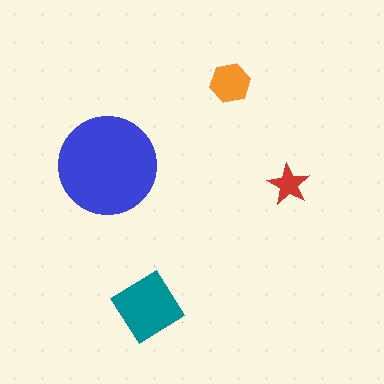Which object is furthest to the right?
The red star is rightmost.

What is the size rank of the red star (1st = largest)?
4th.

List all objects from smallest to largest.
The red star, the orange hexagon, the teal diamond, the blue circle.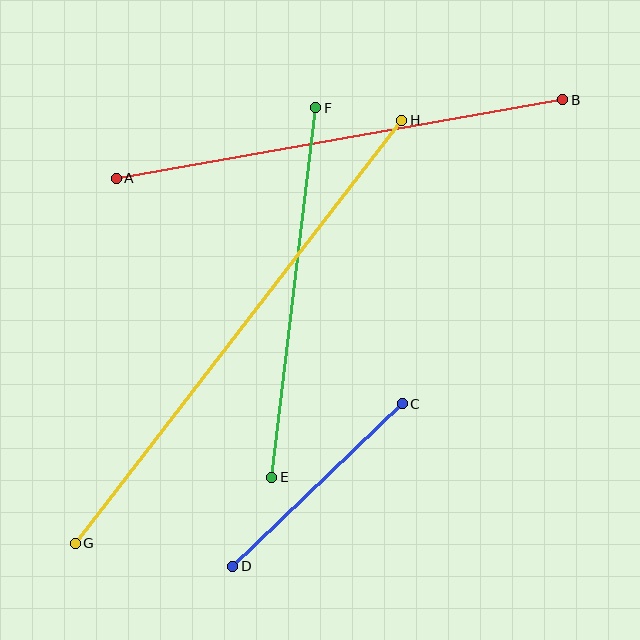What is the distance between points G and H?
The distance is approximately 534 pixels.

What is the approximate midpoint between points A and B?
The midpoint is at approximately (339, 139) pixels.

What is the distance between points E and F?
The distance is approximately 372 pixels.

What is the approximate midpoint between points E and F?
The midpoint is at approximately (294, 293) pixels.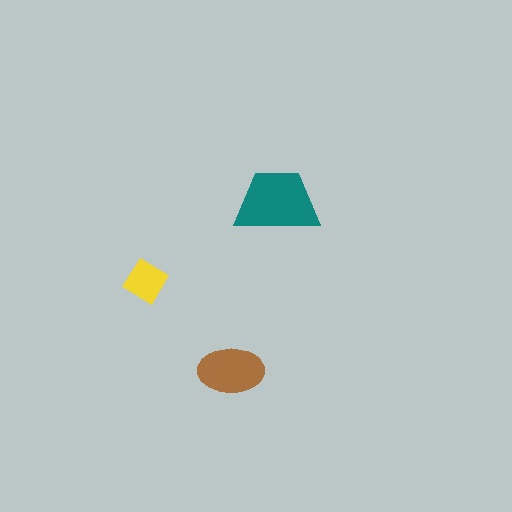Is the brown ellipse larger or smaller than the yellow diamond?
Larger.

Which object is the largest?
The teal trapezoid.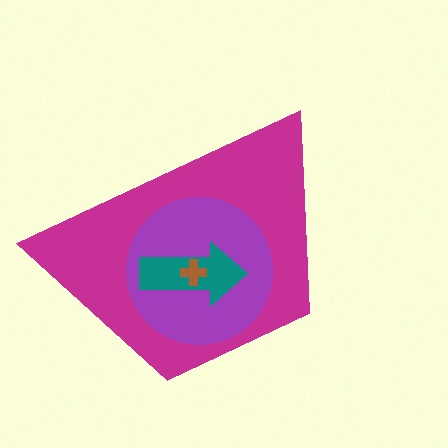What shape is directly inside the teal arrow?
The brown cross.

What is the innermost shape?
The brown cross.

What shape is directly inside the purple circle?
The teal arrow.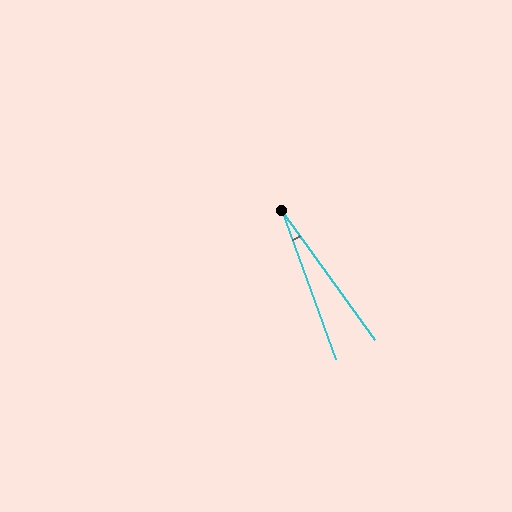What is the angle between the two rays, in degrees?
Approximately 16 degrees.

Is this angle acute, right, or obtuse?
It is acute.